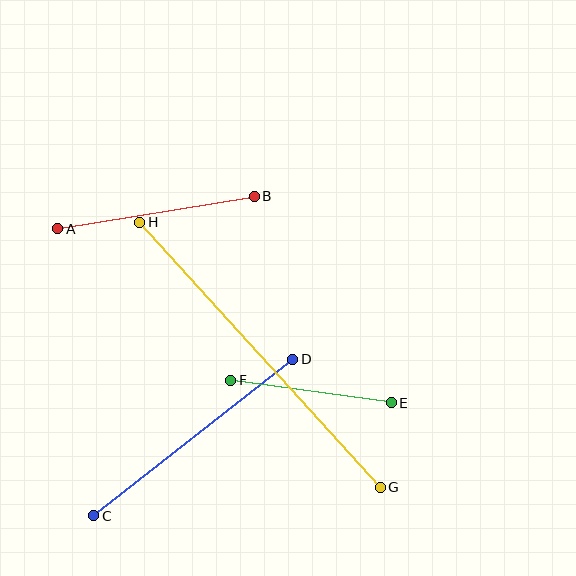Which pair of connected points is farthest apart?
Points G and H are farthest apart.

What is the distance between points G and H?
The distance is approximately 358 pixels.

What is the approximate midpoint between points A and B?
The midpoint is at approximately (156, 212) pixels.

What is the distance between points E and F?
The distance is approximately 162 pixels.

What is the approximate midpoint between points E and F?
The midpoint is at approximately (311, 391) pixels.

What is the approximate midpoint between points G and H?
The midpoint is at approximately (260, 355) pixels.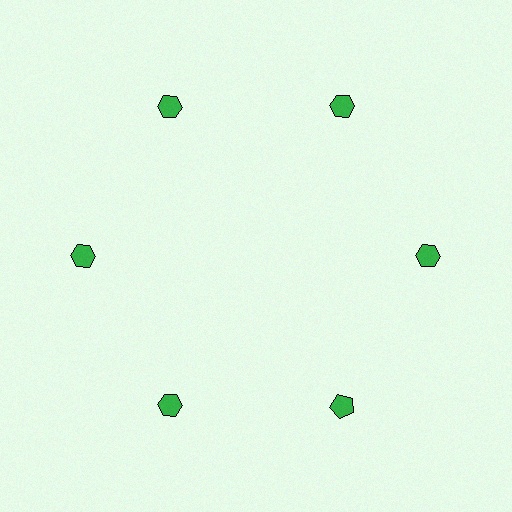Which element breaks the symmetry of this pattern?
The green pentagon at roughly the 5 o'clock position breaks the symmetry. All other shapes are green hexagons.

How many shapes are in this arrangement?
There are 6 shapes arranged in a ring pattern.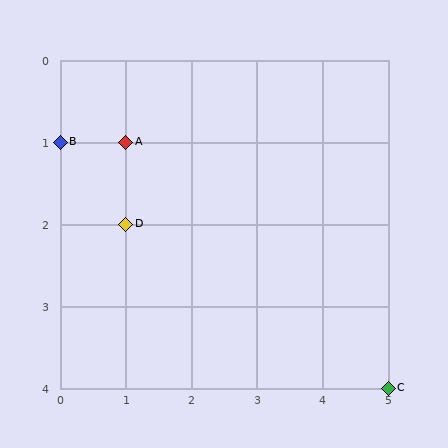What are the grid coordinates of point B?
Point B is at grid coordinates (0, 1).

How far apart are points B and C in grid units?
Points B and C are 5 columns and 3 rows apart (about 5.8 grid units diagonally).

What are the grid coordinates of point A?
Point A is at grid coordinates (1, 1).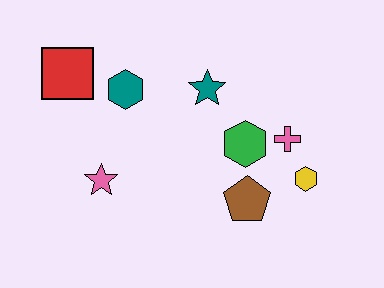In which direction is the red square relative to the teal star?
The red square is to the left of the teal star.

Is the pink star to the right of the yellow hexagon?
No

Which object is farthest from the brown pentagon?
The red square is farthest from the brown pentagon.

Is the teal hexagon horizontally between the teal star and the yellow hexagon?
No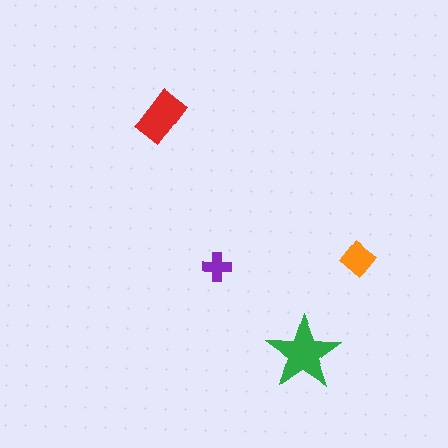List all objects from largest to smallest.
The green star, the red rectangle, the orange diamond, the purple cross.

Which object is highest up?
The red rectangle is topmost.